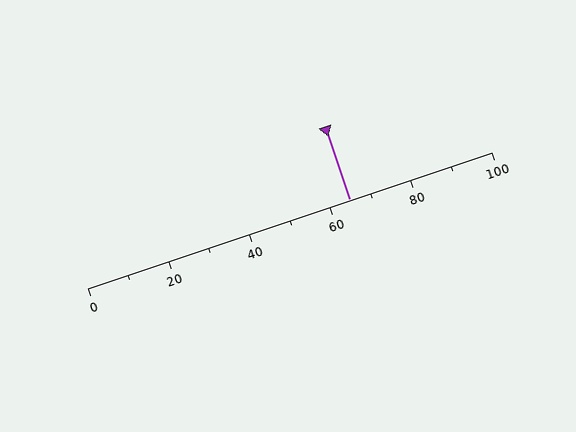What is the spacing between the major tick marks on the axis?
The major ticks are spaced 20 apart.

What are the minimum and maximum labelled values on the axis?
The axis runs from 0 to 100.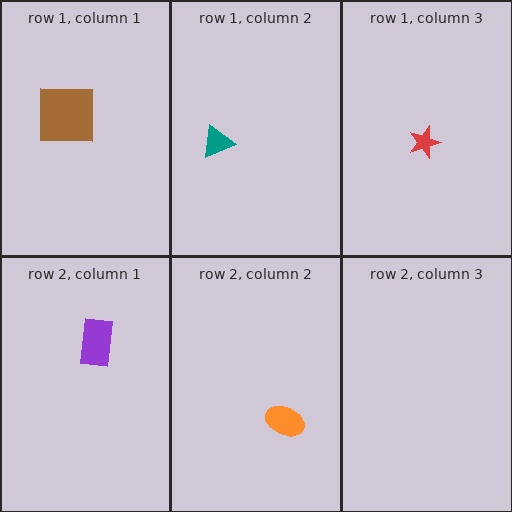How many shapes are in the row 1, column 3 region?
1.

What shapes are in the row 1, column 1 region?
The brown square.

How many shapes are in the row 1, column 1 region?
1.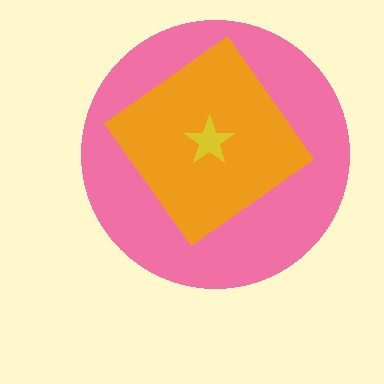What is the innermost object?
The yellow star.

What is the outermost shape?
The pink circle.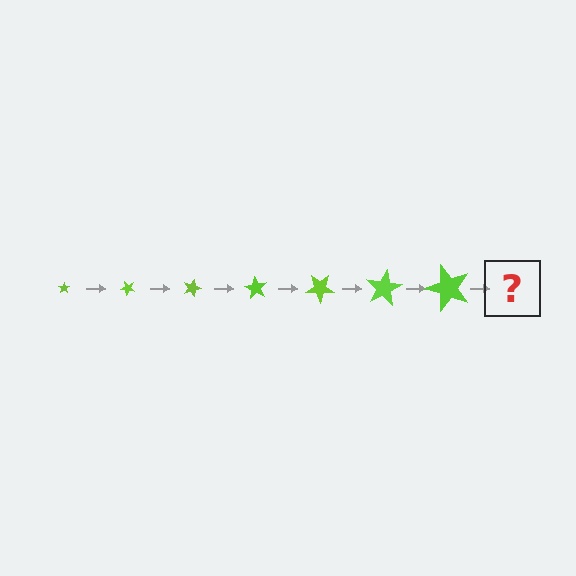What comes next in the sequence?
The next element should be a star, larger than the previous one and rotated 315 degrees from the start.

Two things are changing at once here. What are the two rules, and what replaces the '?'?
The two rules are that the star grows larger each step and it rotates 45 degrees each step. The '?' should be a star, larger than the previous one and rotated 315 degrees from the start.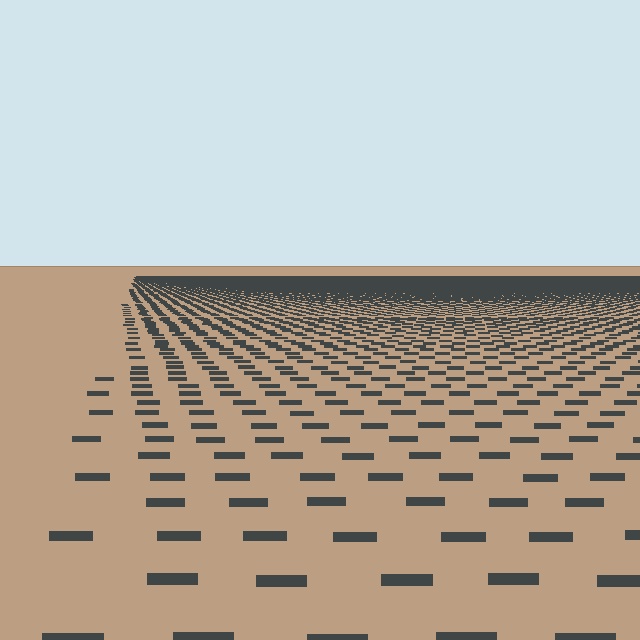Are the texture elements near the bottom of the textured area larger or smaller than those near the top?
Larger. Near the bottom, elements are closer to the viewer and appear at a bigger on-screen size.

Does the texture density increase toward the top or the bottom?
Density increases toward the top.